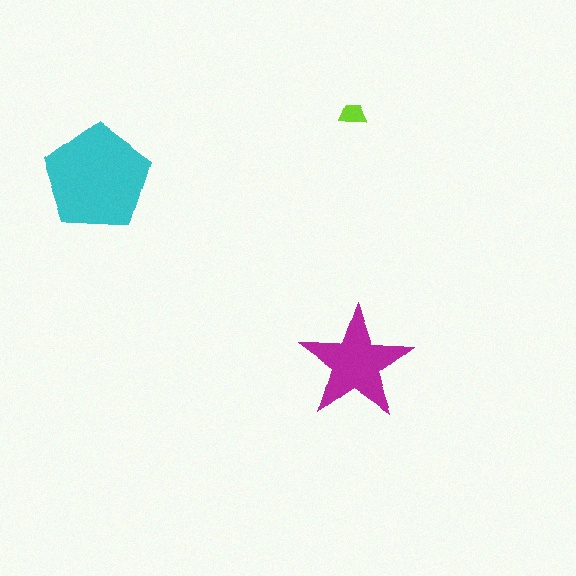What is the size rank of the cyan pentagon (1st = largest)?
1st.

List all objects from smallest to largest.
The lime trapezoid, the magenta star, the cyan pentagon.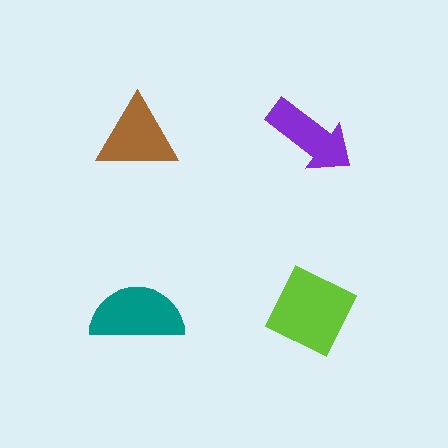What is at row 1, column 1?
A brown triangle.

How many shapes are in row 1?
2 shapes.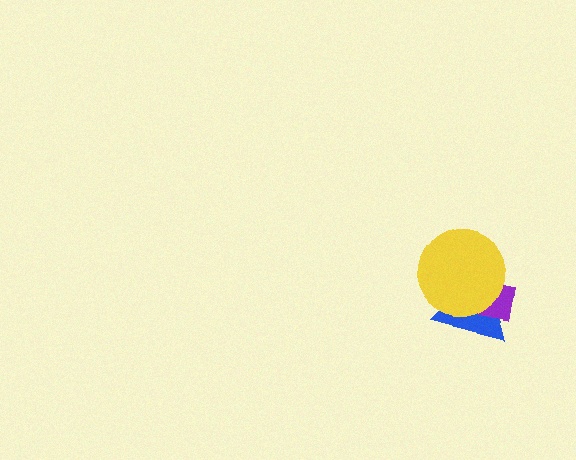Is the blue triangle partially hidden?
Yes, it is partially covered by another shape.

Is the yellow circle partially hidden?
No, no other shape covers it.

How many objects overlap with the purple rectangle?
2 objects overlap with the purple rectangle.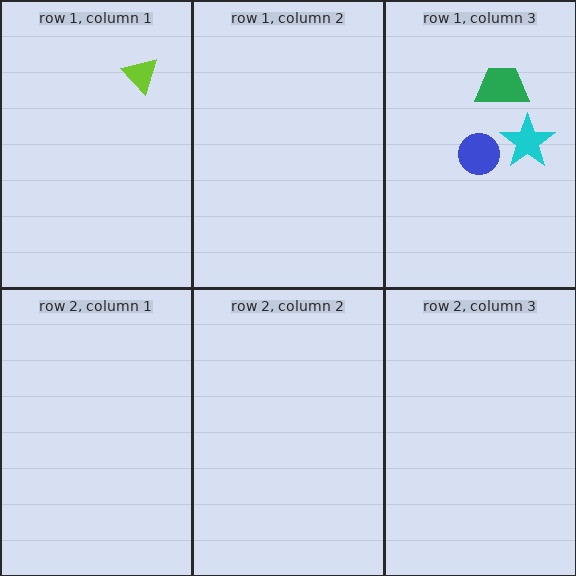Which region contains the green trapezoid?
The row 1, column 3 region.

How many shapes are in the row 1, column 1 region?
1.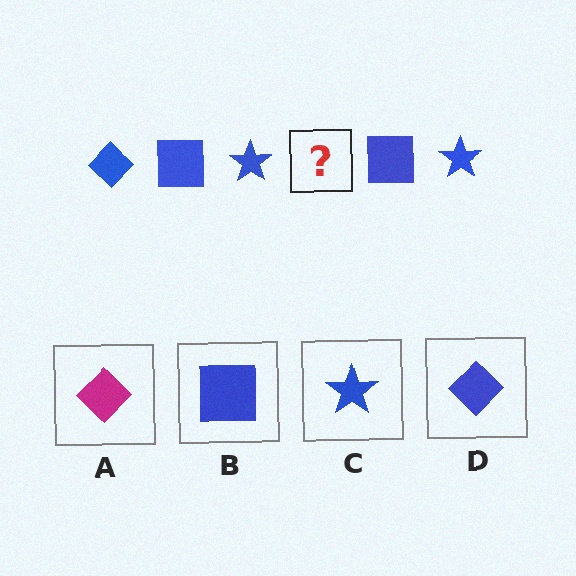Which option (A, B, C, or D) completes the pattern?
D.